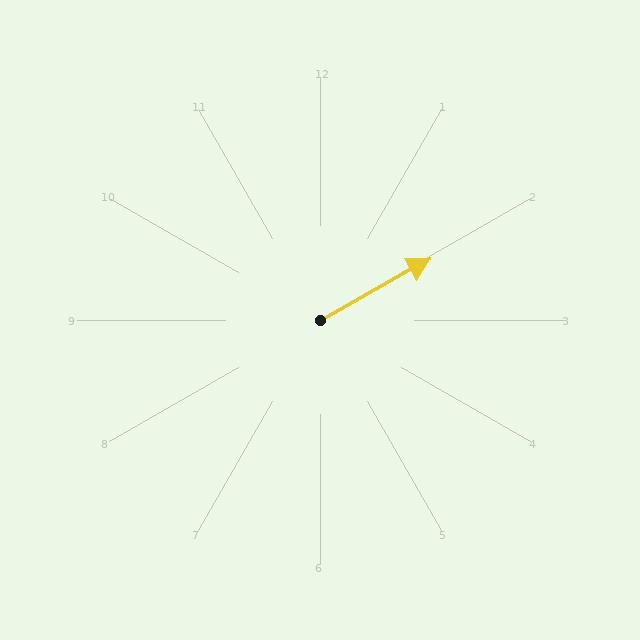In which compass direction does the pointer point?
Northeast.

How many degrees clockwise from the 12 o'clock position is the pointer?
Approximately 61 degrees.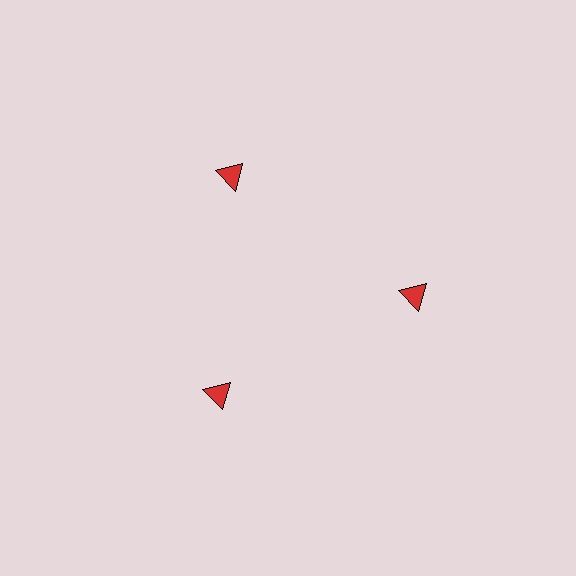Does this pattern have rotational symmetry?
Yes, this pattern has 3-fold rotational symmetry. It looks the same after rotating 120 degrees around the center.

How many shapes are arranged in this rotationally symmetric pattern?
There are 3 shapes, arranged in 3 groups of 1.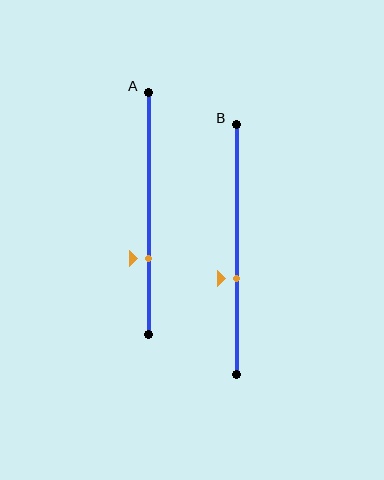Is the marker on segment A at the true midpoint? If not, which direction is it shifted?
No, the marker on segment A is shifted downward by about 18% of the segment length.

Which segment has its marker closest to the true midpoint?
Segment B has its marker closest to the true midpoint.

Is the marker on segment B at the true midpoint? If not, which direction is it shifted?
No, the marker on segment B is shifted downward by about 12% of the segment length.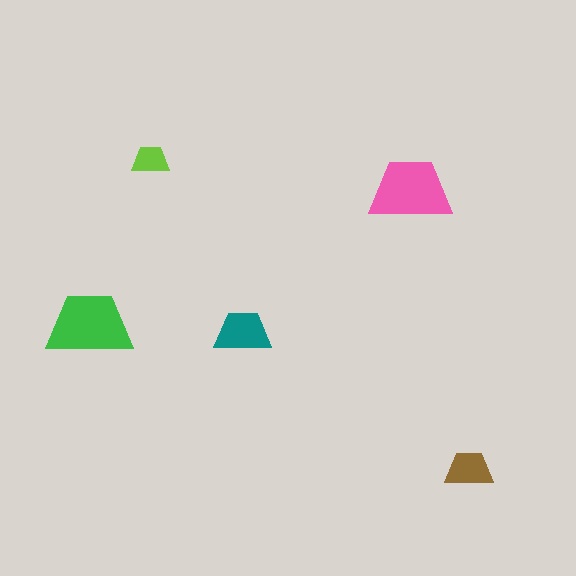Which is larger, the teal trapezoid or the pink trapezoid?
The pink one.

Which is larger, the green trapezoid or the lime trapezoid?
The green one.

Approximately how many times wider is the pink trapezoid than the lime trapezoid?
About 2 times wider.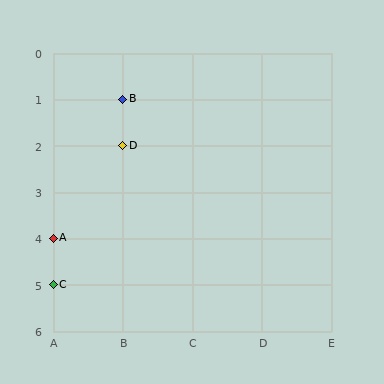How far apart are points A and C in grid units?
Points A and C are 1 row apart.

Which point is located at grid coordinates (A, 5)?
Point C is at (A, 5).